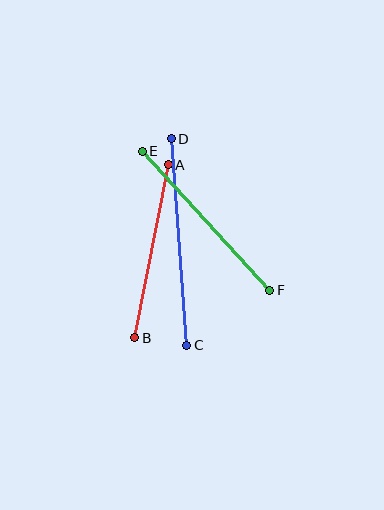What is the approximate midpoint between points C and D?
The midpoint is at approximately (179, 242) pixels.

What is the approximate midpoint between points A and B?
The midpoint is at approximately (152, 251) pixels.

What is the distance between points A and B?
The distance is approximately 176 pixels.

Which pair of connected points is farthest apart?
Points C and D are farthest apart.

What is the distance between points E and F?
The distance is approximately 188 pixels.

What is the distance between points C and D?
The distance is approximately 207 pixels.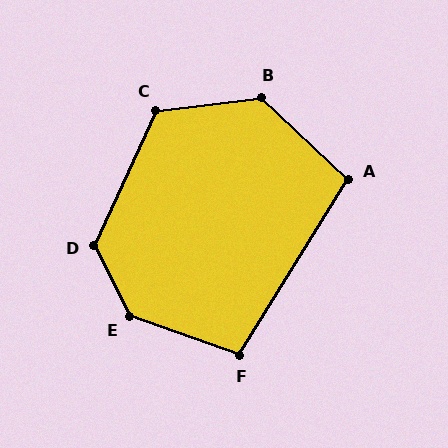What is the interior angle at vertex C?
Approximately 122 degrees (obtuse).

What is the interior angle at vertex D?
Approximately 129 degrees (obtuse).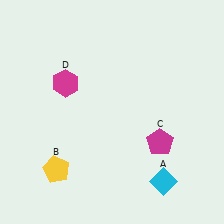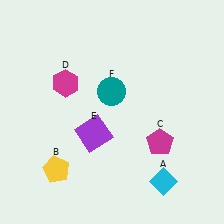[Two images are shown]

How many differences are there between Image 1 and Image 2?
There are 2 differences between the two images.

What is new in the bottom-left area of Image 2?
A purple square (E) was added in the bottom-left area of Image 2.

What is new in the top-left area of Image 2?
A teal circle (F) was added in the top-left area of Image 2.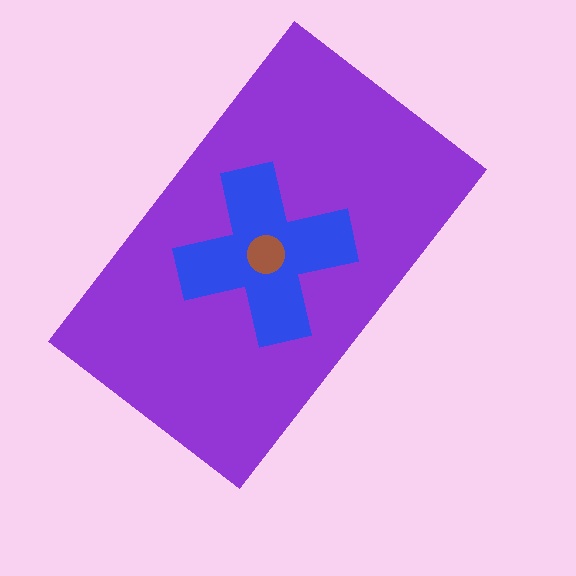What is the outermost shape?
The purple rectangle.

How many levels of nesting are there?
3.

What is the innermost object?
The brown circle.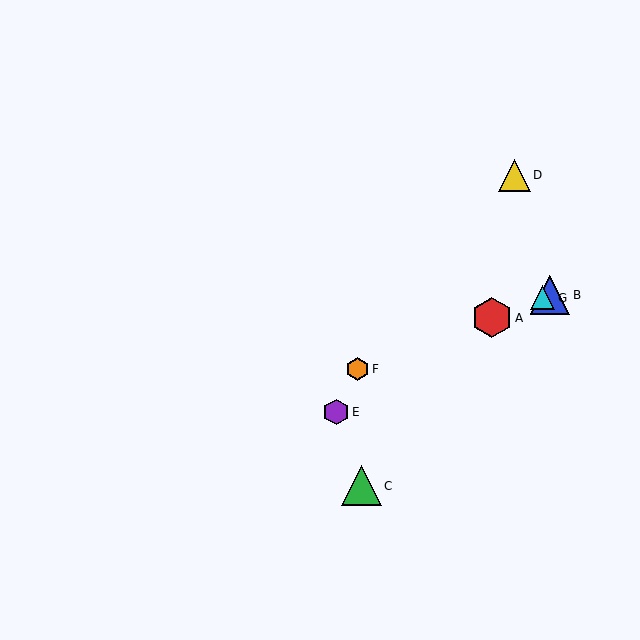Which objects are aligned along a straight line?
Objects A, B, F, G are aligned along a straight line.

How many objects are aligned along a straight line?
4 objects (A, B, F, G) are aligned along a straight line.